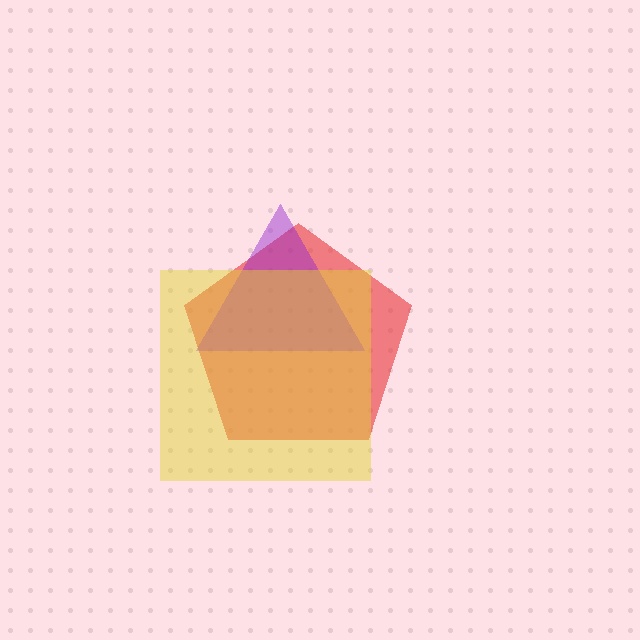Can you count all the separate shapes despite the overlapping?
Yes, there are 3 separate shapes.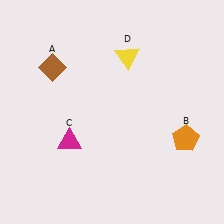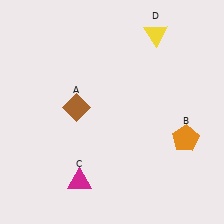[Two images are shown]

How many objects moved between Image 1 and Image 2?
3 objects moved between the two images.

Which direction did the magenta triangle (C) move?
The magenta triangle (C) moved down.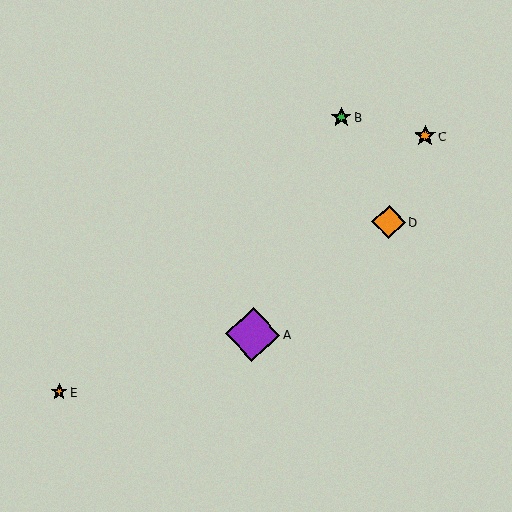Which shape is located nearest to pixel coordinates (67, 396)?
The orange star (labeled E) at (59, 392) is nearest to that location.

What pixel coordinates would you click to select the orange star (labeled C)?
Click at (425, 136) to select the orange star C.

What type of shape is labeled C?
Shape C is an orange star.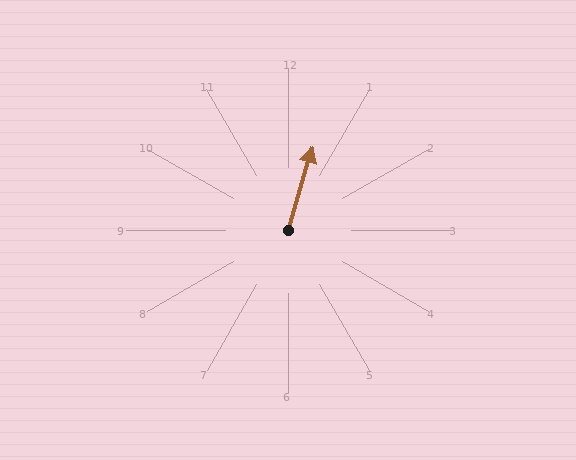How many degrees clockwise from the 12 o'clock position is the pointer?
Approximately 16 degrees.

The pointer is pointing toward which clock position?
Roughly 1 o'clock.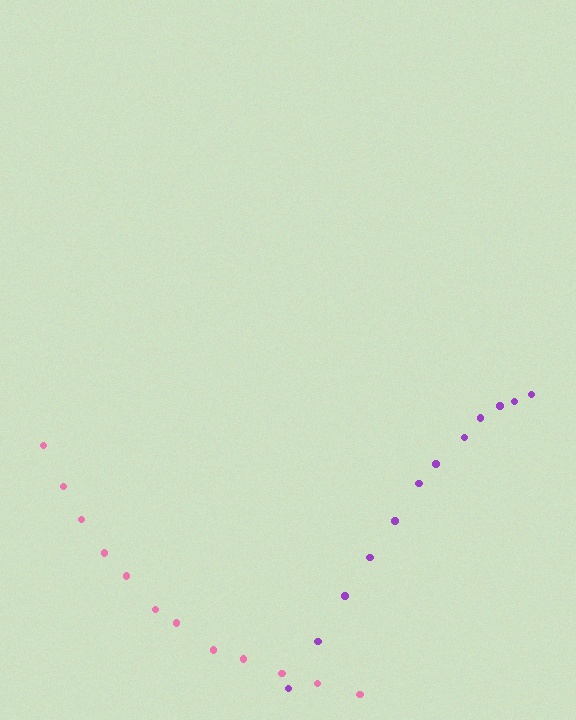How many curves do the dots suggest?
There are 2 distinct paths.